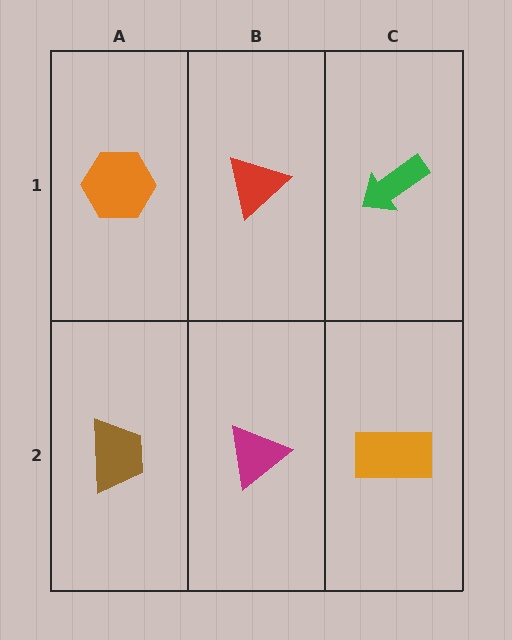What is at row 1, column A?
An orange hexagon.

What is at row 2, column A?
A brown trapezoid.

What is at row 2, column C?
An orange rectangle.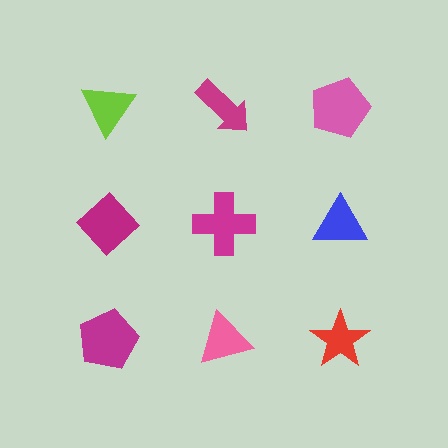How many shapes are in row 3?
3 shapes.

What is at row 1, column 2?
A magenta arrow.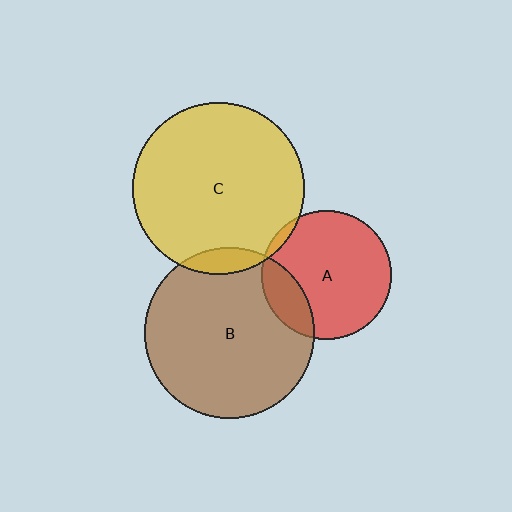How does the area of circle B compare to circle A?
Approximately 1.7 times.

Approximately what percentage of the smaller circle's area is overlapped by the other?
Approximately 5%.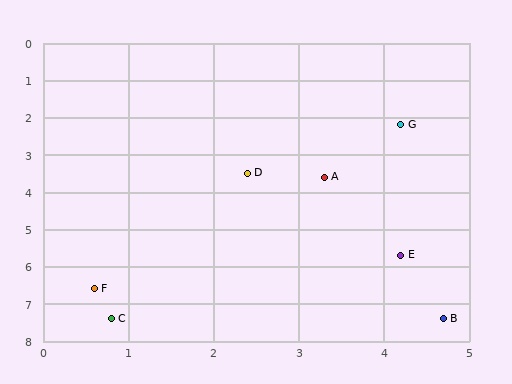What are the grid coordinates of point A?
Point A is at approximately (3.3, 3.6).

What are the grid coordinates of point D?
Point D is at approximately (2.4, 3.5).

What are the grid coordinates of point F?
Point F is at approximately (0.6, 6.6).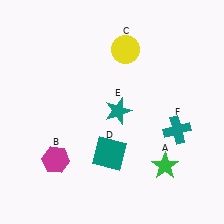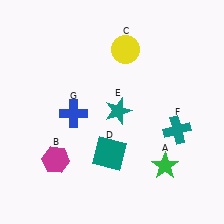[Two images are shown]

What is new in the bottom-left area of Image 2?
A blue cross (G) was added in the bottom-left area of Image 2.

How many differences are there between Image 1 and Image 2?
There is 1 difference between the two images.